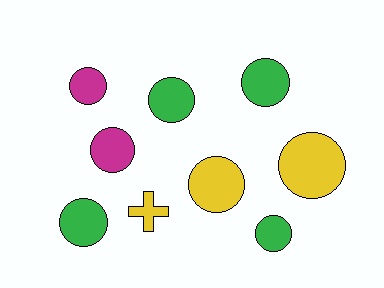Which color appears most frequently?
Green, with 4 objects.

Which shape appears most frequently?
Circle, with 8 objects.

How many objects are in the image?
There are 9 objects.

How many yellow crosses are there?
There is 1 yellow cross.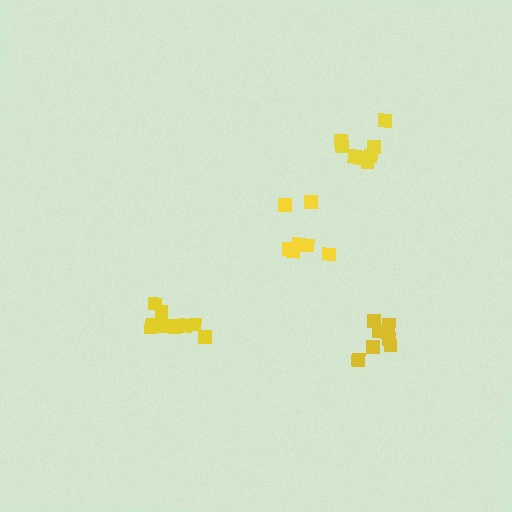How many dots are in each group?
Group 1: 11 dots, Group 2: 8 dots, Group 3: 7 dots, Group 4: 7 dots (33 total).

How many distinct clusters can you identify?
There are 4 distinct clusters.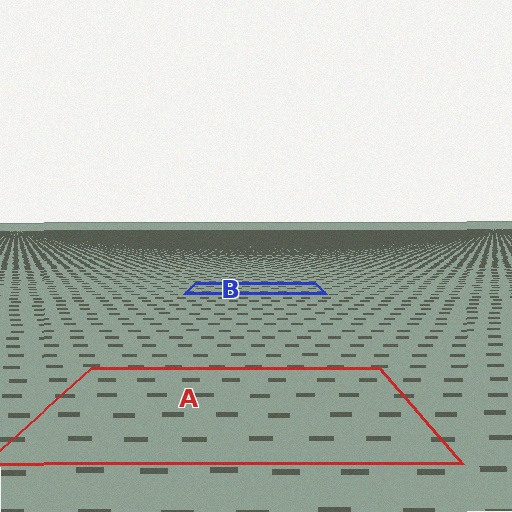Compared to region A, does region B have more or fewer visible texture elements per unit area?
Region B has more texture elements per unit area — they are packed more densely because it is farther away.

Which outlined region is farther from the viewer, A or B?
Region B is farther from the viewer — the texture elements inside it appear smaller and more densely packed.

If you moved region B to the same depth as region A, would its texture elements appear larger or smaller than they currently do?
They would appear larger. At a closer depth, the same texture elements are projected at a bigger on-screen size.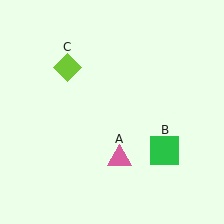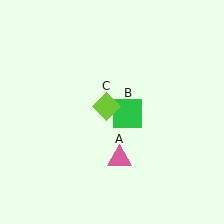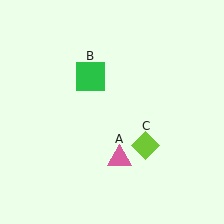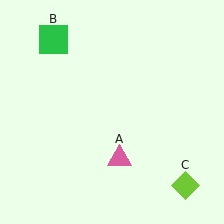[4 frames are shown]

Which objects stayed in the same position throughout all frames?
Pink triangle (object A) remained stationary.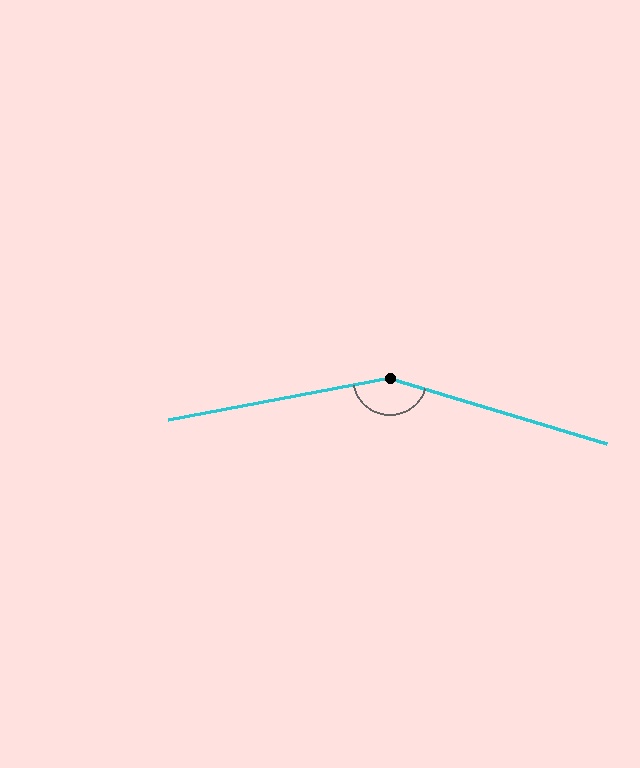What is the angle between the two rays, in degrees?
Approximately 152 degrees.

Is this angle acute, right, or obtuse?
It is obtuse.